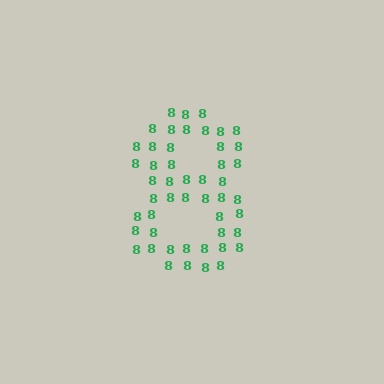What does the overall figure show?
The overall figure shows the digit 8.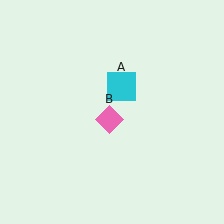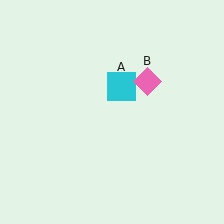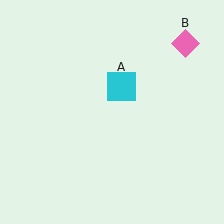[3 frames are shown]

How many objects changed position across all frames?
1 object changed position: pink diamond (object B).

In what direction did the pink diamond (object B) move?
The pink diamond (object B) moved up and to the right.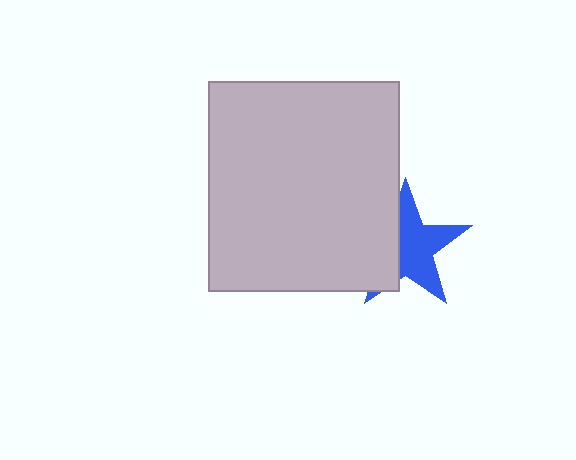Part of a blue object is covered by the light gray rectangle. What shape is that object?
It is a star.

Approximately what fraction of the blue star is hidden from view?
Roughly 38% of the blue star is hidden behind the light gray rectangle.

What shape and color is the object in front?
The object in front is a light gray rectangle.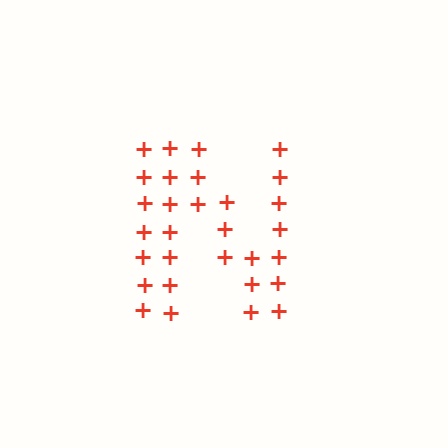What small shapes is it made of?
It is made of small plus signs.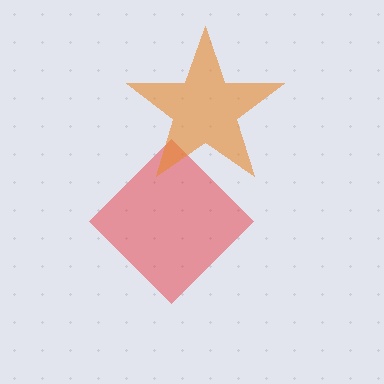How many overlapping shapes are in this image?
There are 2 overlapping shapes in the image.